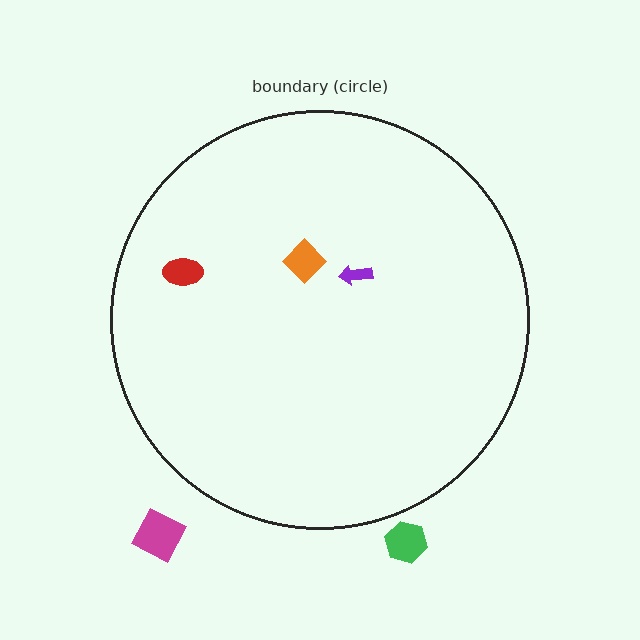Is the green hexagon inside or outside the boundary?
Outside.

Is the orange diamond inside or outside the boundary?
Inside.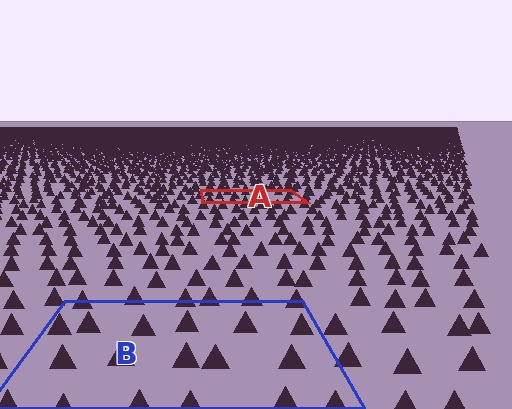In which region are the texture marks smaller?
The texture marks are smaller in region A, because it is farther away.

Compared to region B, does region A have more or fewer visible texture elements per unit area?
Region A has more texture elements per unit area — they are packed more densely because it is farther away.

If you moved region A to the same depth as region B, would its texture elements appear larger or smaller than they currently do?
They would appear larger. At a closer depth, the same texture elements are projected at a bigger on-screen size.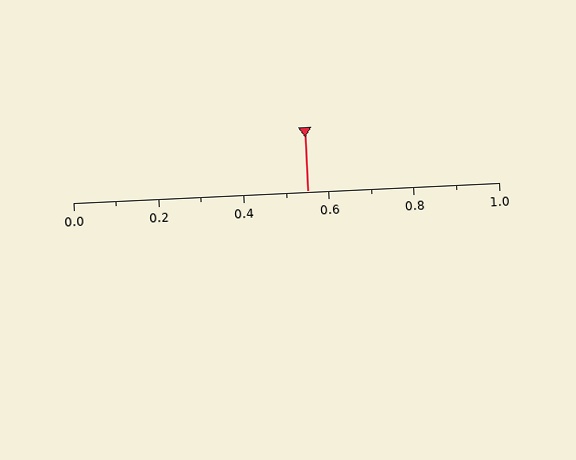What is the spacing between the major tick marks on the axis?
The major ticks are spaced 0.2 apart.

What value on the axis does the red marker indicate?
The marker indicates approximately 0.55.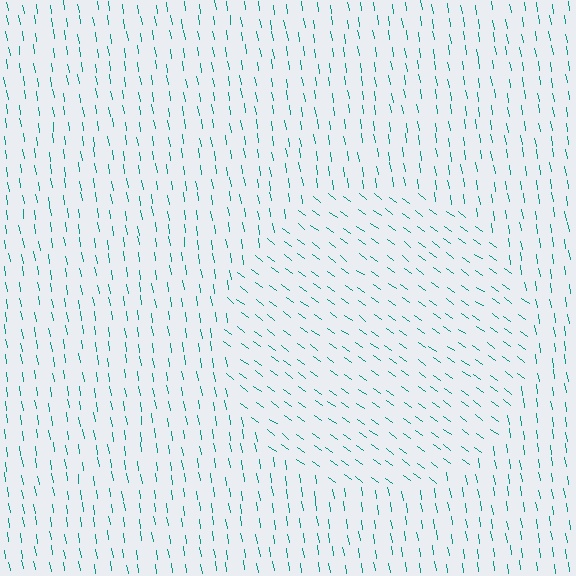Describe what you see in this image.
The image is filled with small teal line segments. A circle region in the image has lines oriented differently from the surrounding lines, creating a visible texture boundary.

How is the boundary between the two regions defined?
The boundary is defined purely by a change in line orientation (approximately 45 degrees difference). All lines are the same color and thickness.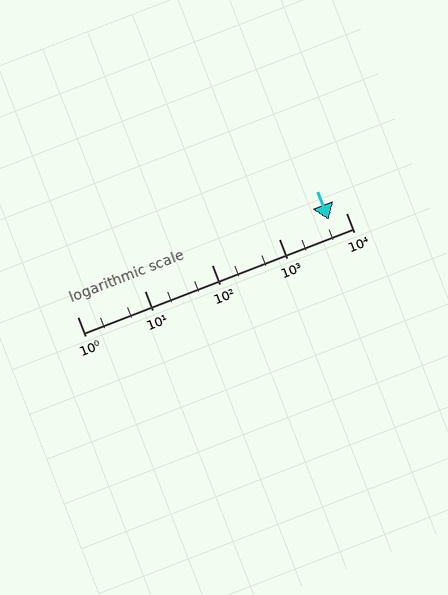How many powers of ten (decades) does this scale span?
The scale spans 4 decades, from 1 to 10000.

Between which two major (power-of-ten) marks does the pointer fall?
The pointer is between 1000 and 10000.